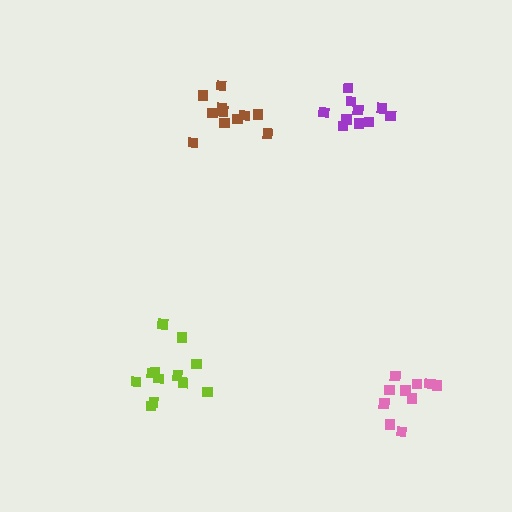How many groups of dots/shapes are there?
There are 4 groups.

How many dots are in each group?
Group 1: 12 dots, Group 2: 10 dots, Group 3: 11 dots, Group 4: 10 dots (43 total).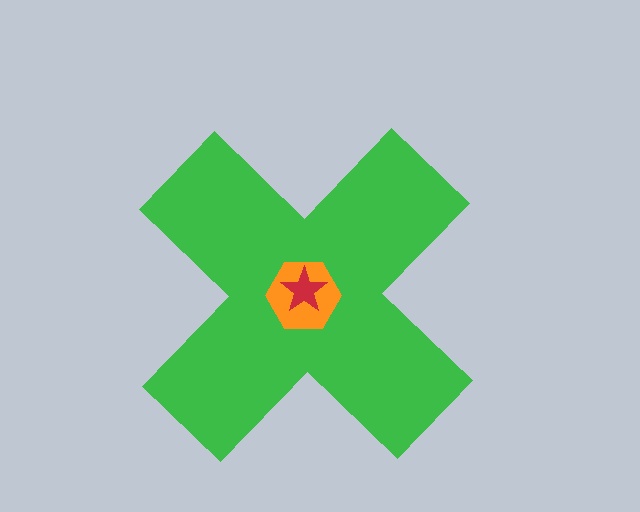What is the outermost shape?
The green cross.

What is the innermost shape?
The red star.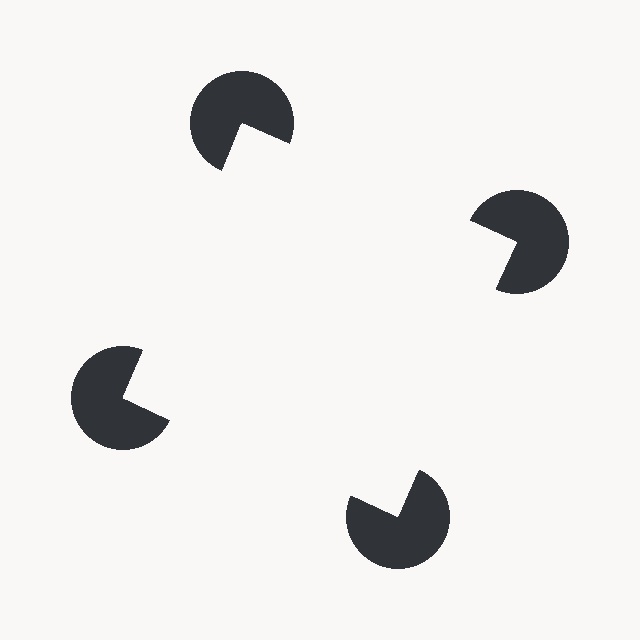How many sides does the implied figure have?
4 sides.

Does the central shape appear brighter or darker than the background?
It typically appears slightly brighter than the background, even though no actual brightness change is drawn.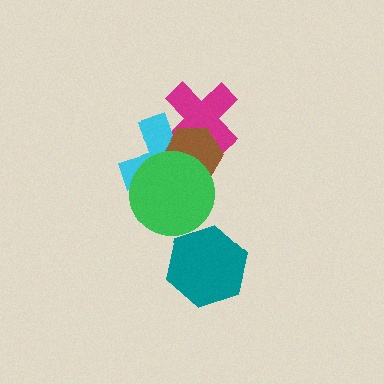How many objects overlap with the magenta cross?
2 objects overlap with the magenta cross.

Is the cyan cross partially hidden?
Yes, it is partially covered by another shape.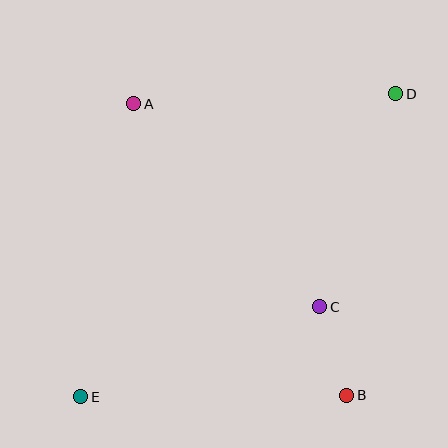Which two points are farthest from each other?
Points D and E are farthest from each other.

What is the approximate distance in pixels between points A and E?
The distance between A and E is approximately 298 pixels.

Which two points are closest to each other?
Points B and C are closest to each other.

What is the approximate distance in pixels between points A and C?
The distance between A and C is approximately 276 pixels.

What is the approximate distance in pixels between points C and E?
The distance between C and E is approximately 256 pixels.